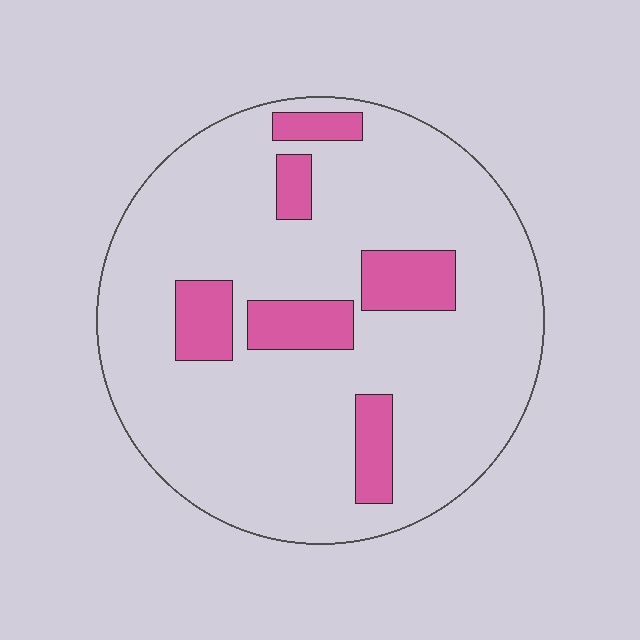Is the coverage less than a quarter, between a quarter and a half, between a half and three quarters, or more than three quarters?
Less than a quarter.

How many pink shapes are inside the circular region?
6.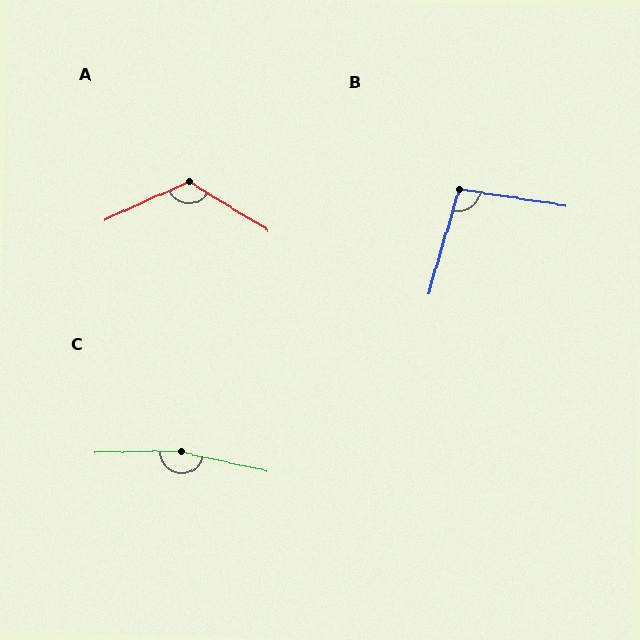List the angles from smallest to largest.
B (98°), A (124°), C (167°).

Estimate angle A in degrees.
Approximately 124 degrees.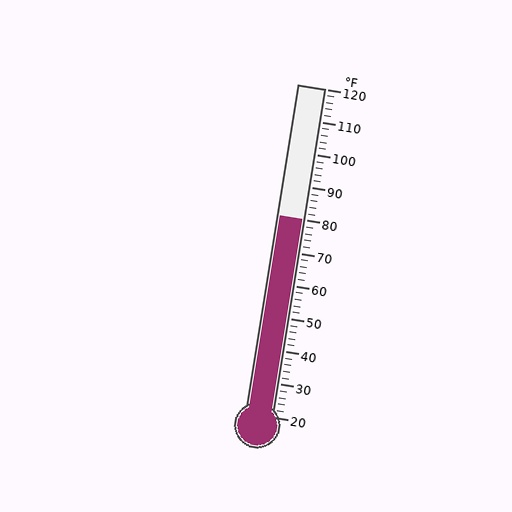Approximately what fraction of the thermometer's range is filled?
The thermometer is filled to approximately 60% of its range.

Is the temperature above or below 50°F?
The temperature is above 50°F.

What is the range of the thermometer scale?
The thermometer scale ranges from 20°F to 120°F.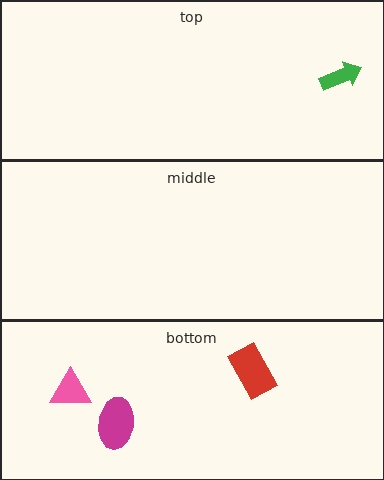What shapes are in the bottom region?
The pink triangle, the red rectangle, the magenta ellipse.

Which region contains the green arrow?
The top region.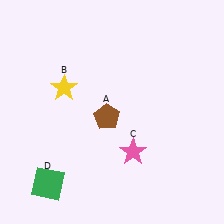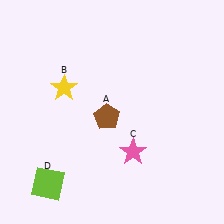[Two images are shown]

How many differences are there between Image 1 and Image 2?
There is 1 difference between the two images.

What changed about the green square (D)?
In Image 1, D is green. In Image 2, it changed to lime.